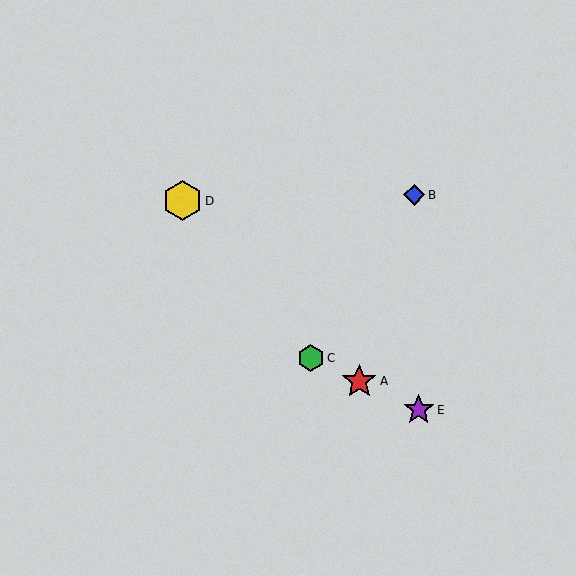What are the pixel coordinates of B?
Object B is at (414, 195).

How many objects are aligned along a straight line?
3 objects (A, C, E) are aligned along a straight line.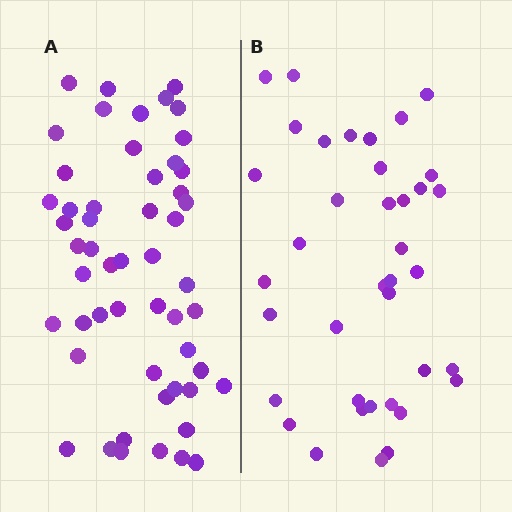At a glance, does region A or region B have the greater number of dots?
Region A (the left region) has more dots.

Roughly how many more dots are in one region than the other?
Region A has approximately 15 more dots than region B.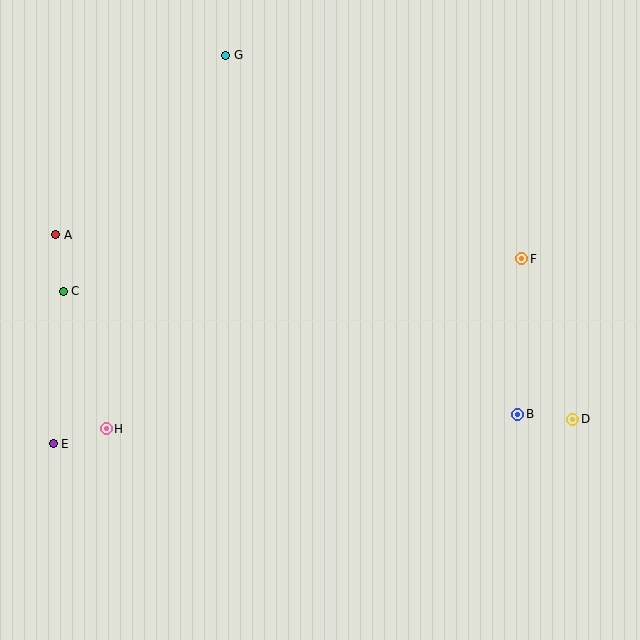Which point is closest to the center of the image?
Point F at (522, 259) is closest to the center.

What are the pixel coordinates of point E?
Point E is at (53, 444).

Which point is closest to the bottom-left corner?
Point E is closest to the bottom-left corner.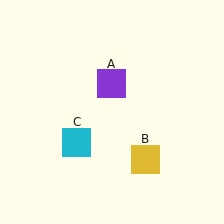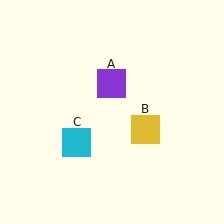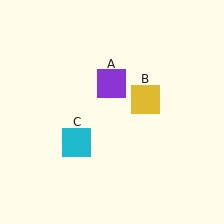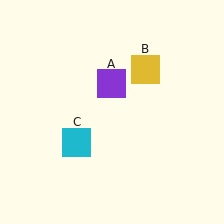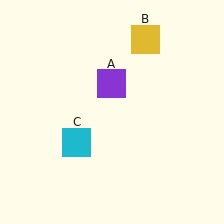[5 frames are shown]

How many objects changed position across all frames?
1 object changed position: yellow square (object B).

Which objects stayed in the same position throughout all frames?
Purple square (object A) and cyan square (object C) remained stationary.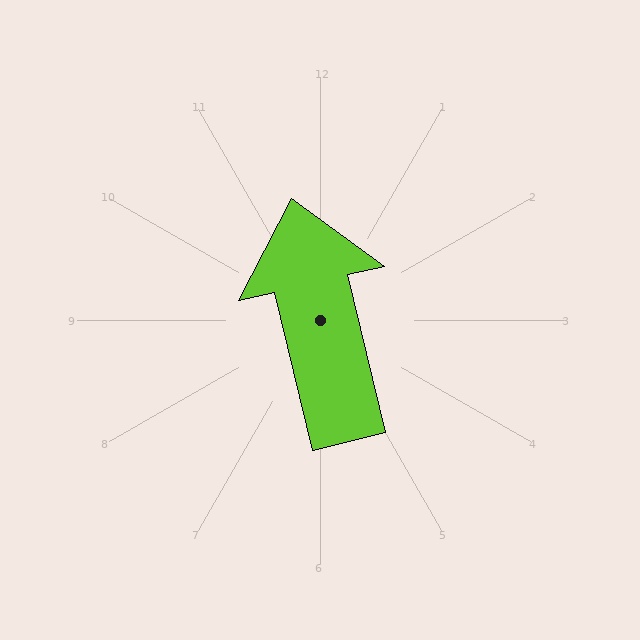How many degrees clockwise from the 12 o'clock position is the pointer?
Approximately 347 degrees.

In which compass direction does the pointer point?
North.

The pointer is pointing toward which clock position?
Roughly 12 o'clock.